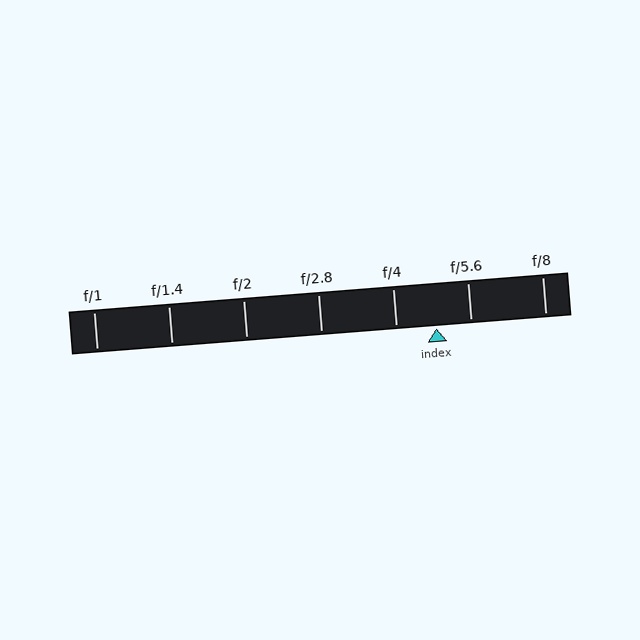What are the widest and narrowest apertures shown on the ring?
The widest aperture shown is f/1 and the narrowest is f/8.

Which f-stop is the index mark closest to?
The index mark is closest to f/5.6.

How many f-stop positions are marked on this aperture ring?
There are 7 f-stop positions marked.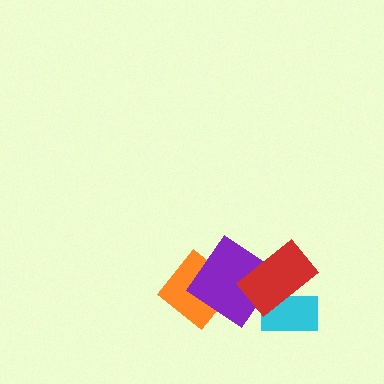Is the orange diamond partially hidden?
Yes, it is partially covered by another shape.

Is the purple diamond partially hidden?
Yes, it is partially covered by another shape.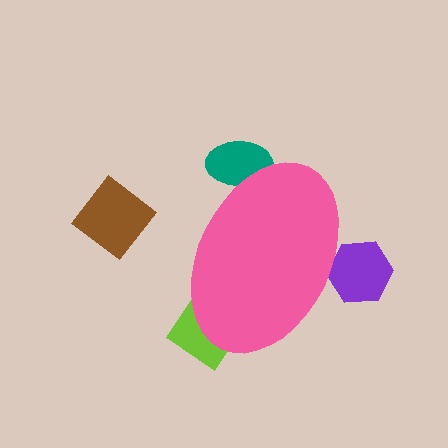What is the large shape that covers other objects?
A pink ellipse.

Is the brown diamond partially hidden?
No, the brown diamond is fully visible.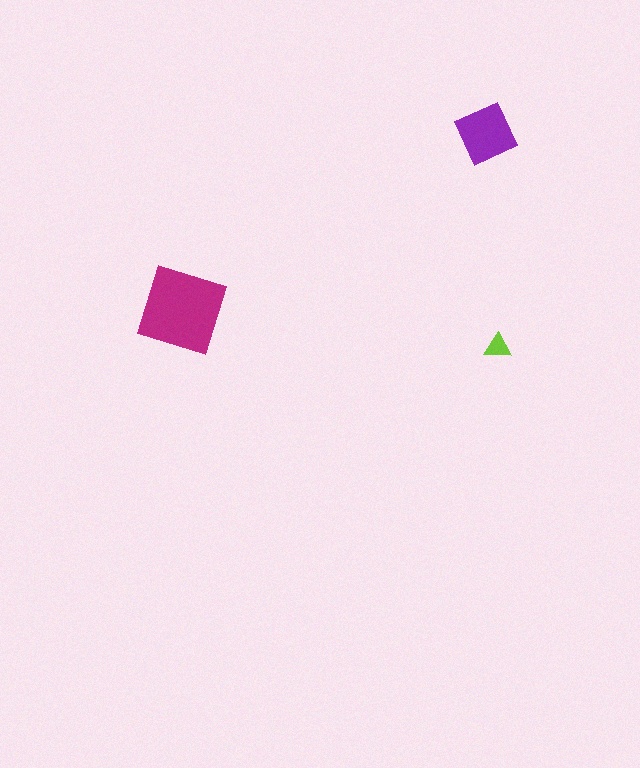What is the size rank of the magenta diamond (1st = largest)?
1st.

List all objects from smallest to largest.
The lime triangle, the purple square, the magenta diamond.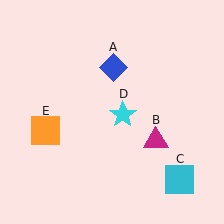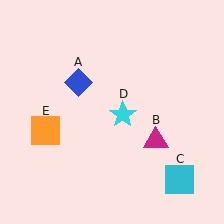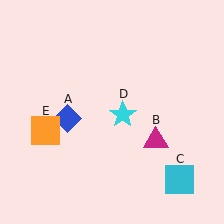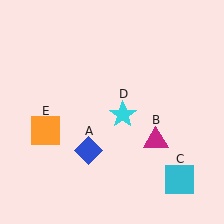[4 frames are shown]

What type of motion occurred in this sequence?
The blue diamond (object A) rotated counterclockwise around the center of the scene.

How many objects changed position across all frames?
1 object changed position: blue diamond (object A).